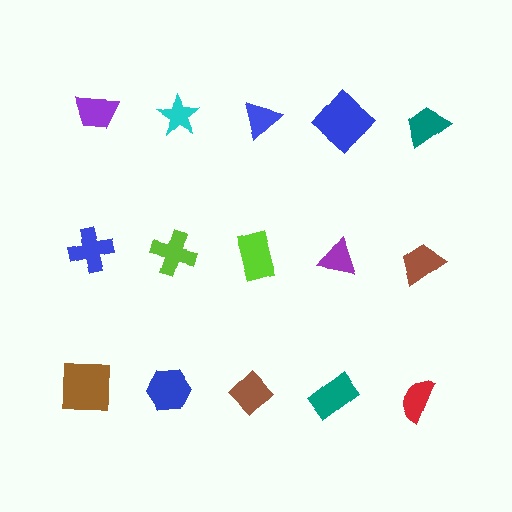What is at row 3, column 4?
A teal rectangle.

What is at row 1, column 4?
A blue diamond.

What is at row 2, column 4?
A purple triangle.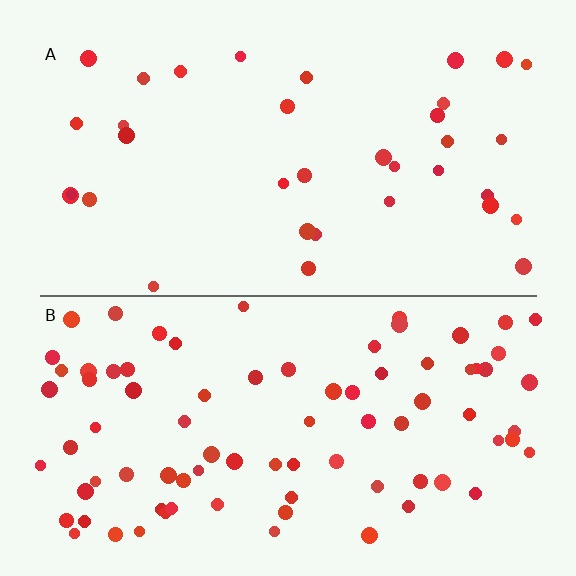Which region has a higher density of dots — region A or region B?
B (the bottom).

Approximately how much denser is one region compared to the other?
Approximately 2.4× — region B over region A.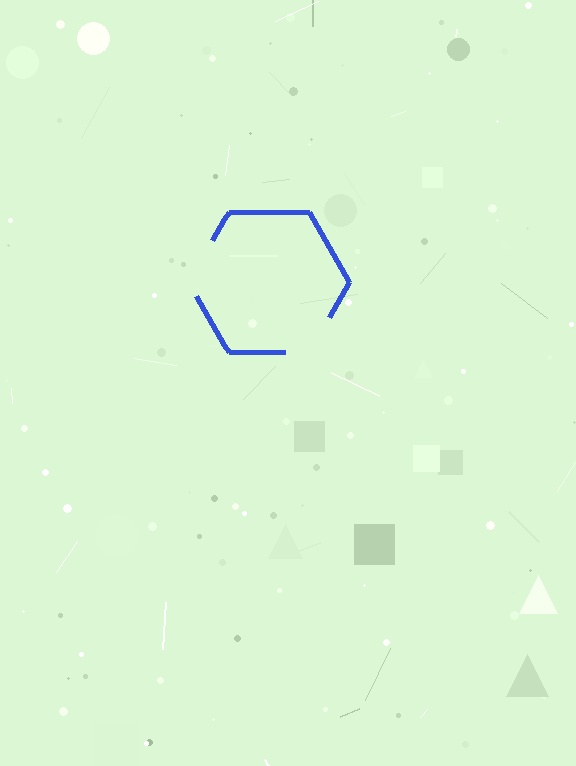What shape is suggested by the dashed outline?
The dashed outline suggests a hexagon.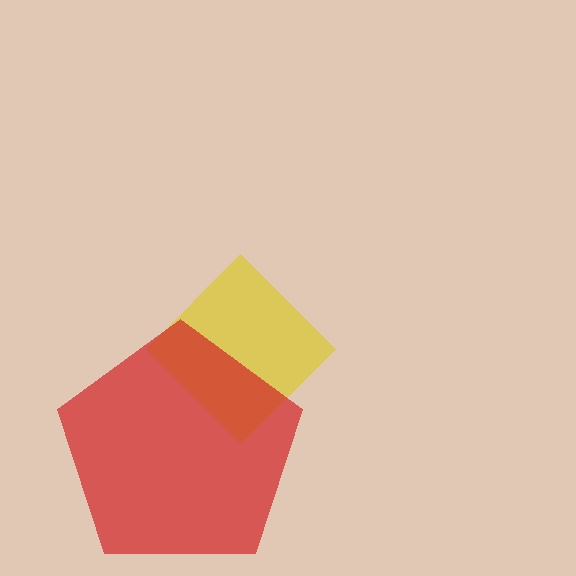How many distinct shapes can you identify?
There are 2 distinct shapes: a yellow diamond, a red pentagon.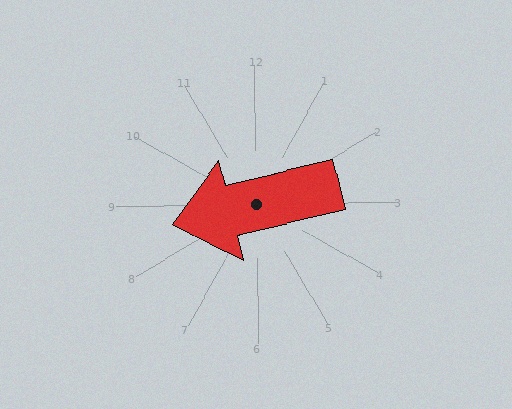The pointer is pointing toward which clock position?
Roughly 9 o'clock.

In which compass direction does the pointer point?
West.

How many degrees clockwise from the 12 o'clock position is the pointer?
Approximately 257 degrees.